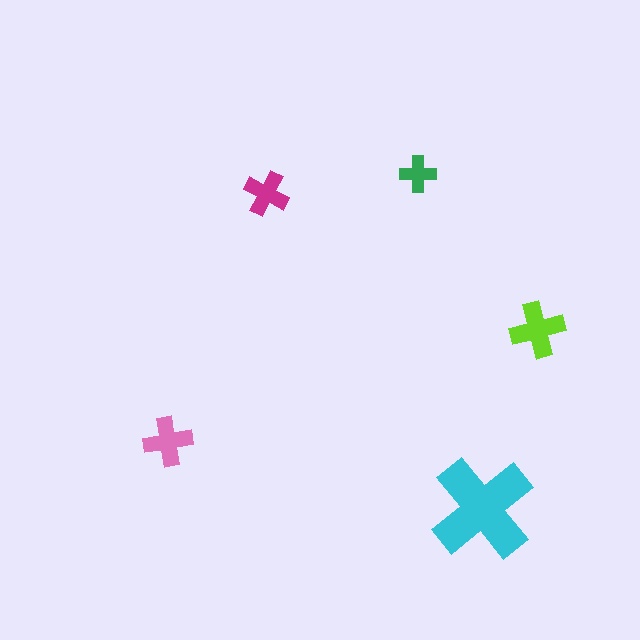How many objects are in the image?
There are 5 objects in the image.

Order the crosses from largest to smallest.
the cyan one, the lime one, the pink one, the magenta one, the green one.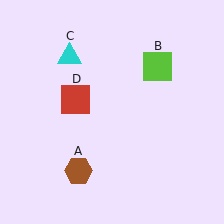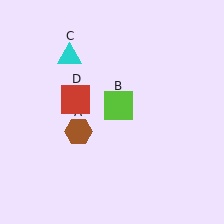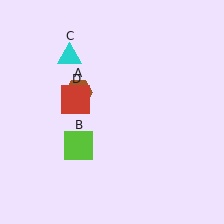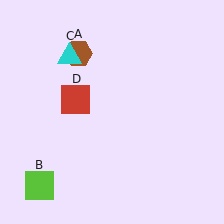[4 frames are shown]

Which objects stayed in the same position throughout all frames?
Cyan triangle (object C) and red square (object D) remained stationary.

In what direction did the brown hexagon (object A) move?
The brown hexagon (object A) moved up.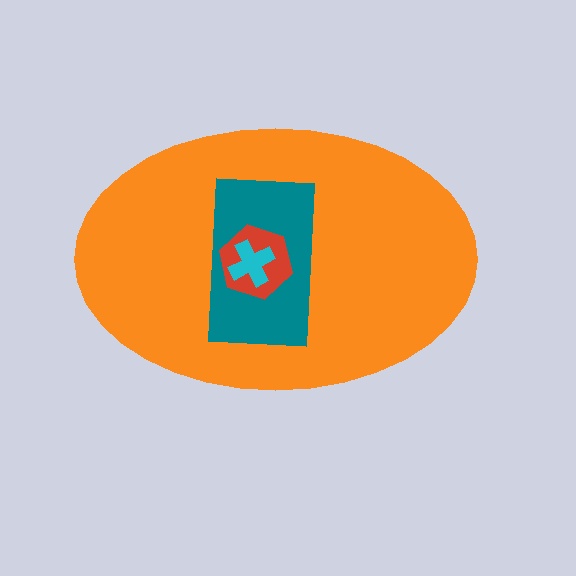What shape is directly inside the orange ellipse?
The teal rectangle.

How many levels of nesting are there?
4.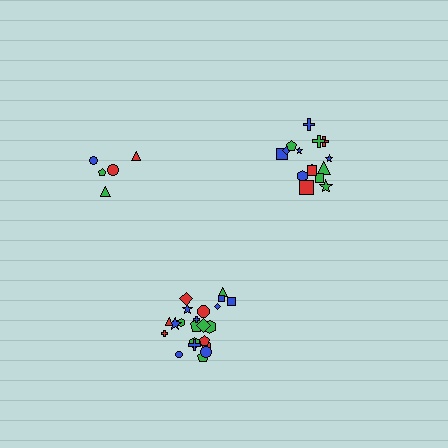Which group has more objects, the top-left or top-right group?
The top-right group.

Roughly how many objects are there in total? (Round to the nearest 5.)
Roughly 40 objects in total.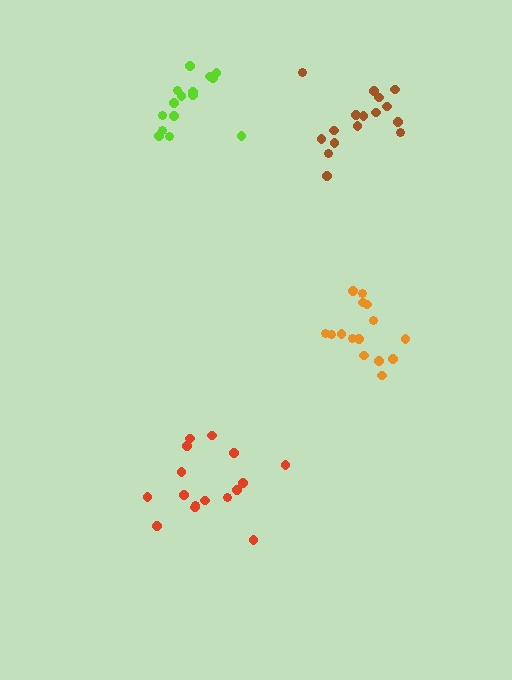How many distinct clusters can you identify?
There are 4 distinct clusters.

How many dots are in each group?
Group 1: 16 dots, Group 2: 15 dots, Group 3: 15 dots, Group 4: 16 dots (62 total).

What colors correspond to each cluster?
The clusters are colored: brown, lime, orange, red.